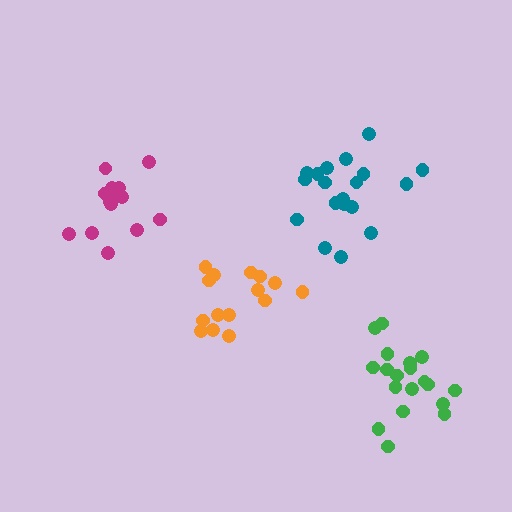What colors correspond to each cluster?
The clusters are colored: magenta, green, teal, orange.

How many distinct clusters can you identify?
There are 4 distinct clusters.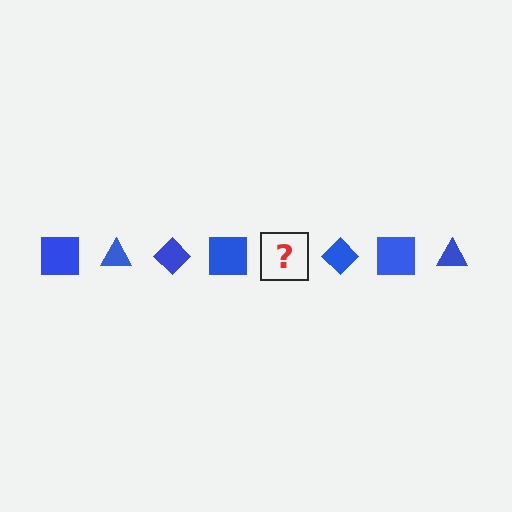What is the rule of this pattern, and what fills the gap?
The rule is that the pattern cycles through square, triangle, diamond shapes in blue. The gap should be filled with a blue triangle.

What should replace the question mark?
The question mark should be replaced with a blue triangle.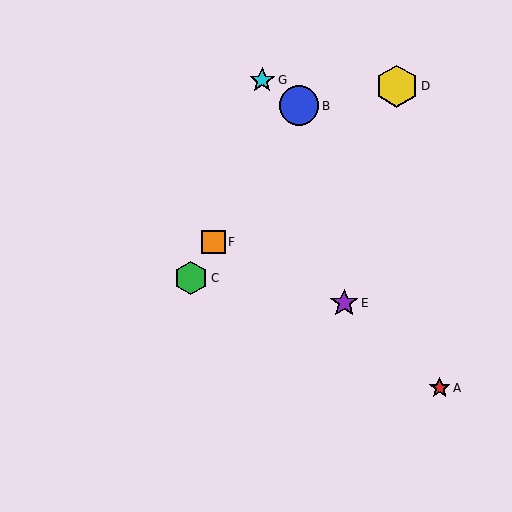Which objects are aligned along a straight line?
Objects B, C, F are aligned along a straight line.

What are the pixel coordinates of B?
Object B is at (299, 106).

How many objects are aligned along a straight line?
3 objects (B, C, F) are aligned along a straight line.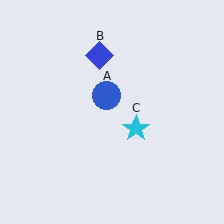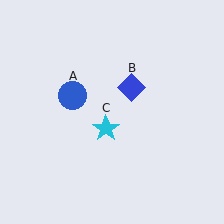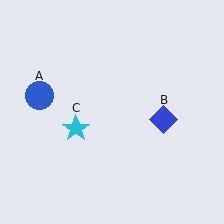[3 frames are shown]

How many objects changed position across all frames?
3 objects changed position: blue circle (object A), blue diamond (object B), cyan star (object C).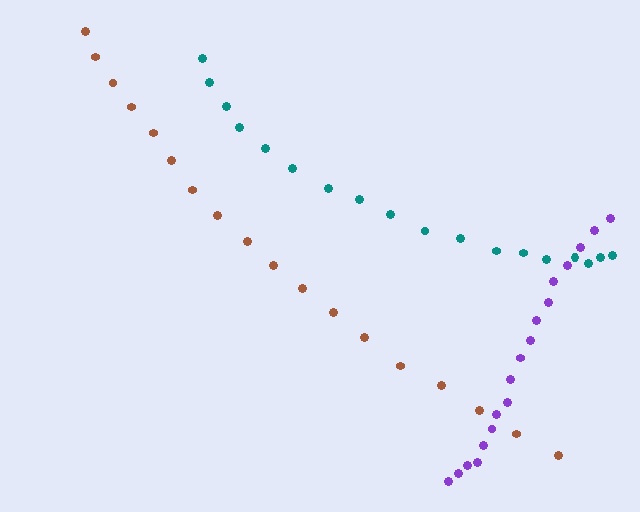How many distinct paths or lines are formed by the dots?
There are 3 distinct paths.